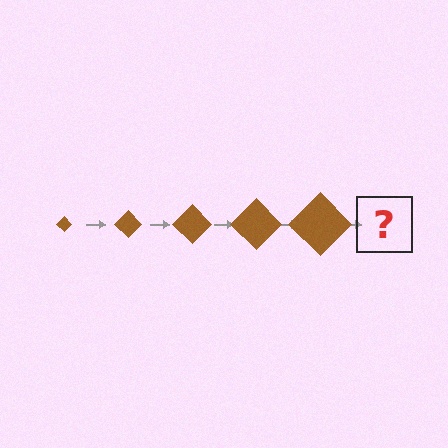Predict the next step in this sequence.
The next step is a brown diamond, larger than the previous one.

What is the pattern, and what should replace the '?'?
The pattern is that the diamond gets progressively larger each step. The '?' should be a brown diamond, larger than the previous one.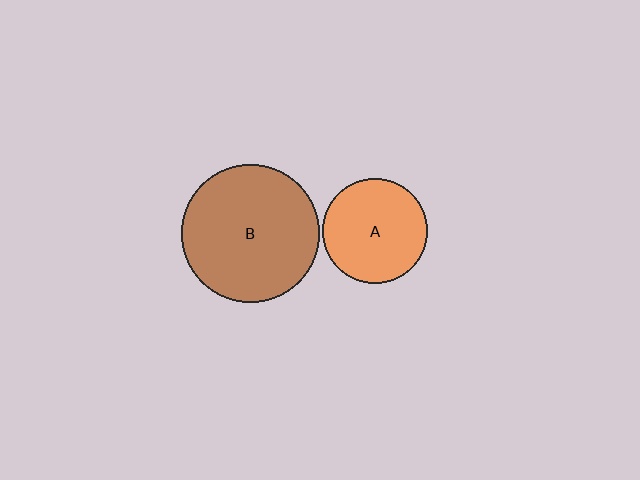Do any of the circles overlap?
No, none of the circles overlap.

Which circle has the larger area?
Circle B (brown).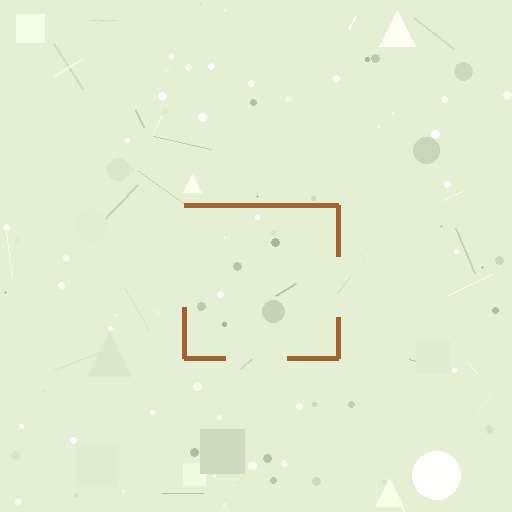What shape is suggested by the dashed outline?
The dashed outline suggests a square.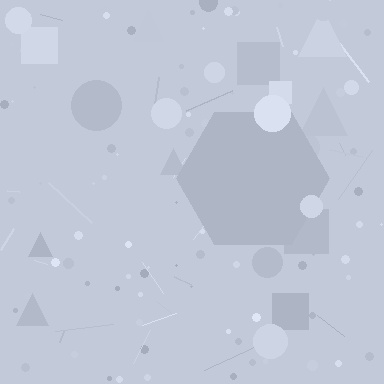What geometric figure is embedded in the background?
A hexagon is embedded in the background.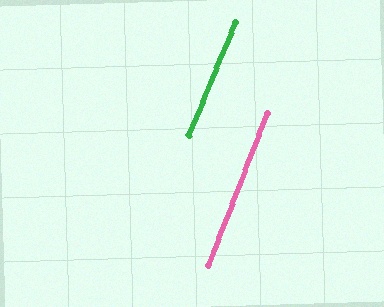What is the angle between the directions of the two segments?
Approximately 2 degrees.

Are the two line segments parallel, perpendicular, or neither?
Parallel — their directions differ by only 1.6°.